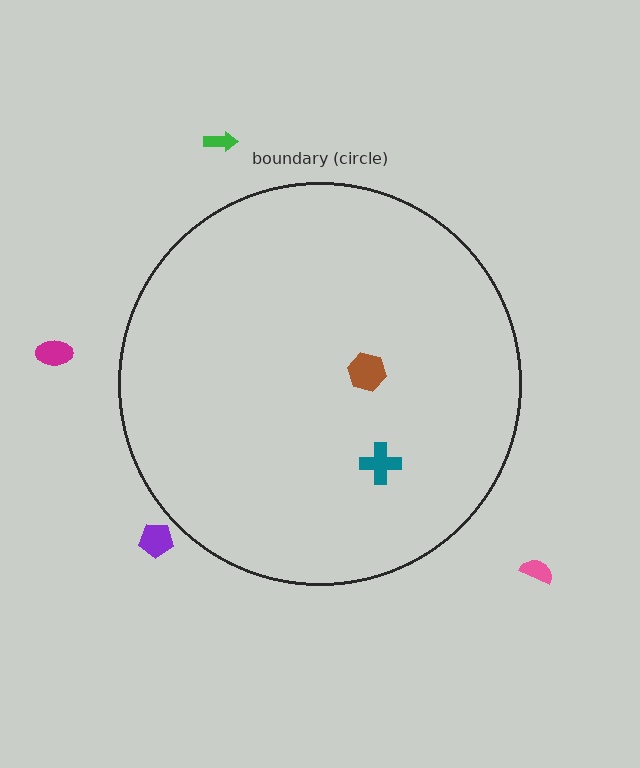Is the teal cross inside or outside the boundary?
Inside.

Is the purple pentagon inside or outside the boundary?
Outside.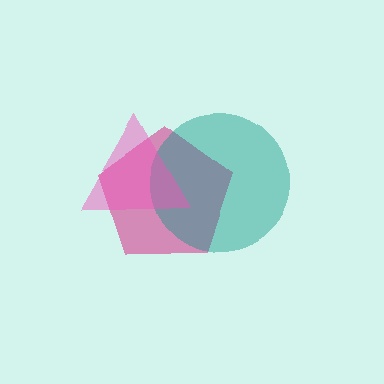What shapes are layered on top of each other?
The layered shapes are: a magenta pentagon, a teal circle, a pink triangle.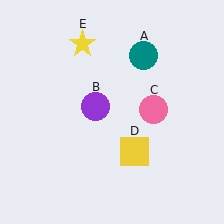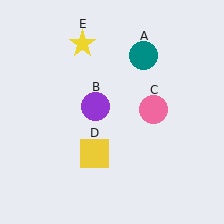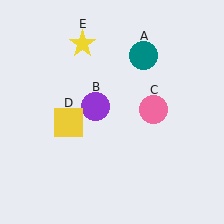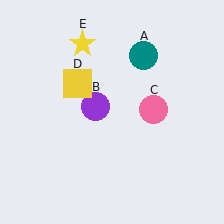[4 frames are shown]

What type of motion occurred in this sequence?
The yellow square (object D) rotated clockwise around the center of the scene.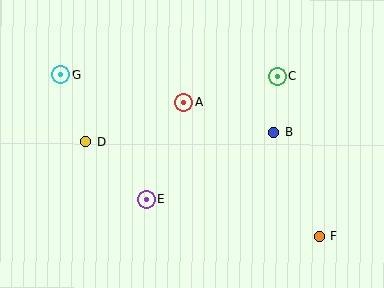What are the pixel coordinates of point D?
Point D is at (86, 141).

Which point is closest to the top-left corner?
Point G is closest to the top-left corner.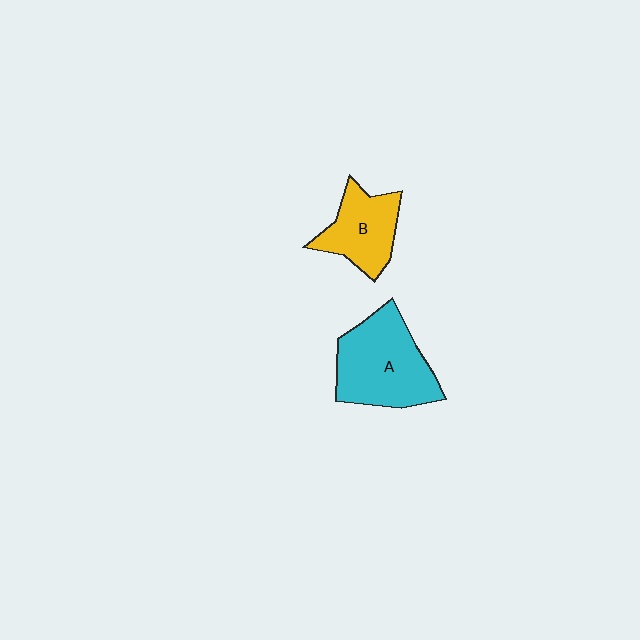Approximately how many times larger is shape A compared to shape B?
Approximately 1.5 times.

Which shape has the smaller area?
Shape B (yellow).